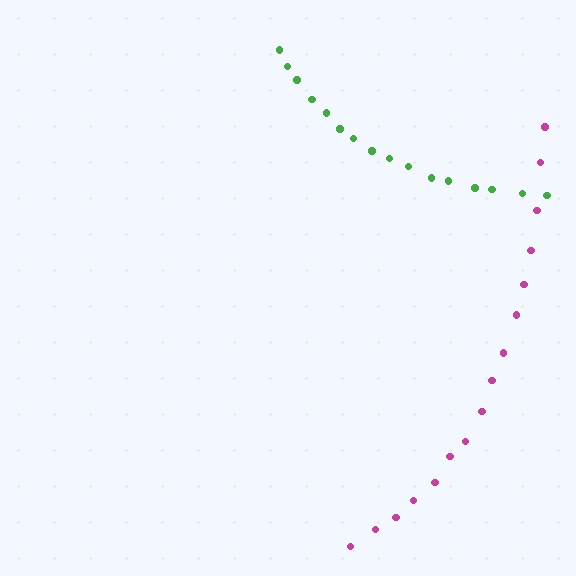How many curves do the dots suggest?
There are 2 distinct paths.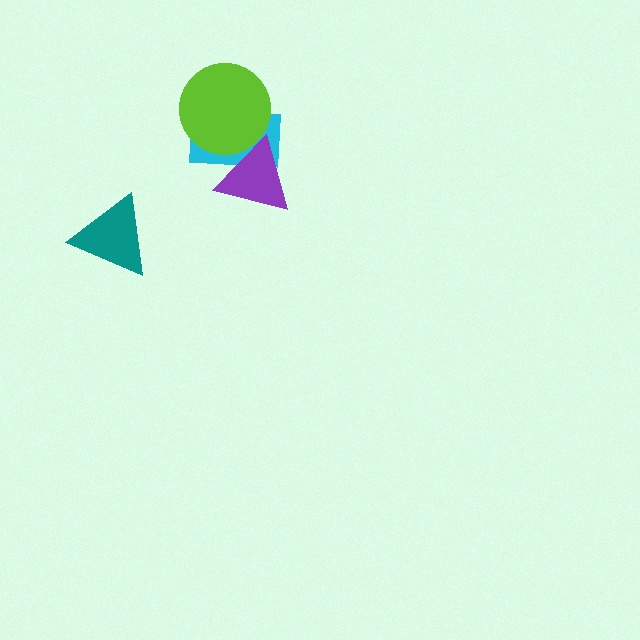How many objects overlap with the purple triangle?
2 objects overlap with the purple triangle.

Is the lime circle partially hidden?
No, no other shape covers it.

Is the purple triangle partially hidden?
Yes, it is partially covered by another shape.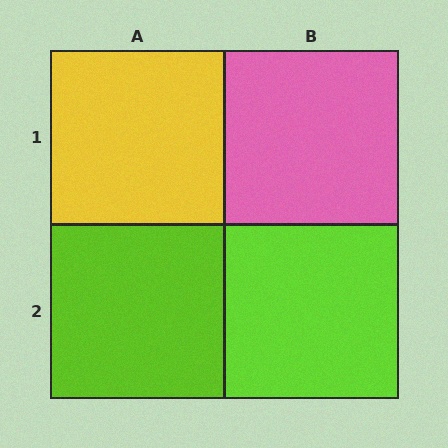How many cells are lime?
2 cells are lime.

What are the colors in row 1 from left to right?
Yellow, pink.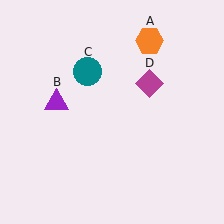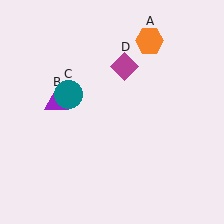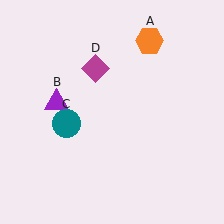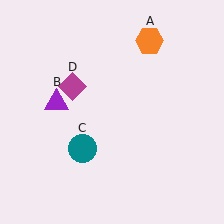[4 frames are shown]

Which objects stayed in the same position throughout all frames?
Orange hexagon (object A) and purple triangle (object B) remained stationary.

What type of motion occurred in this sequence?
The teal circle (object C), magenta diamond (object D) rotated counterclockwise around the center of the scene.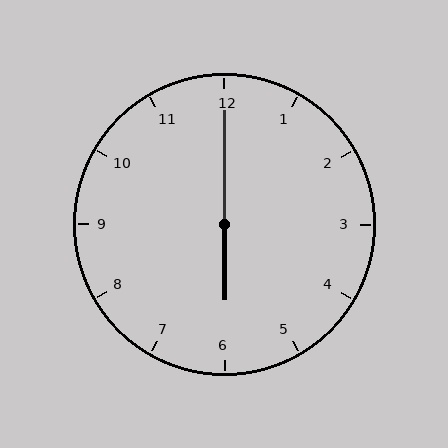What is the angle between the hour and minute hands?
Approximately 180 degrees.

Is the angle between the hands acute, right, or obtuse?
It is obtuse.